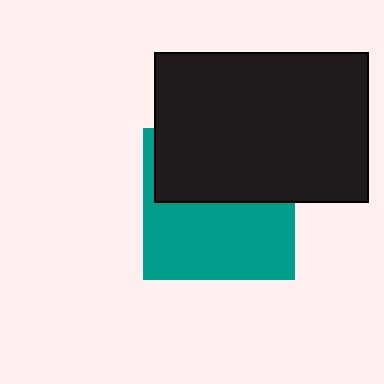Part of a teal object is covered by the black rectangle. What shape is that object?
It is a square.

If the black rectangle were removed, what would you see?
You would see the complete teal square.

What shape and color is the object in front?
The object in front is a black rectangle.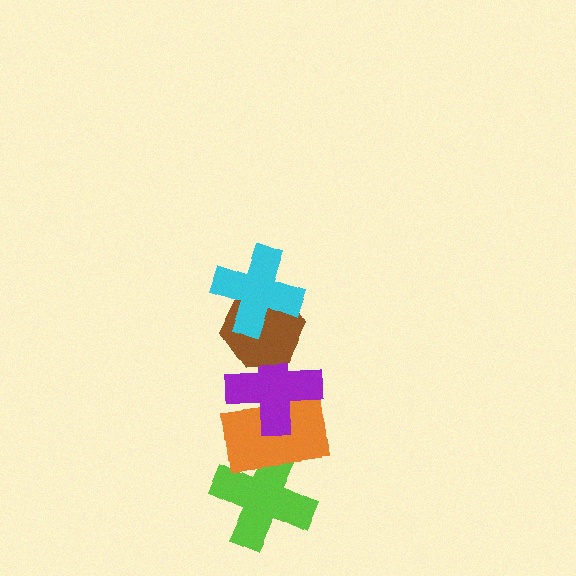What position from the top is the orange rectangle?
The orange rectangle is 4th from the top.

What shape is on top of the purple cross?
The brown hexagon is on top of the purple cross.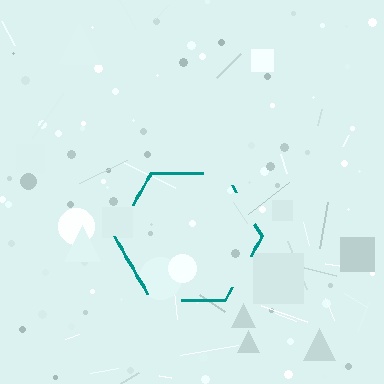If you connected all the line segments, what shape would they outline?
They would outline a hexagon.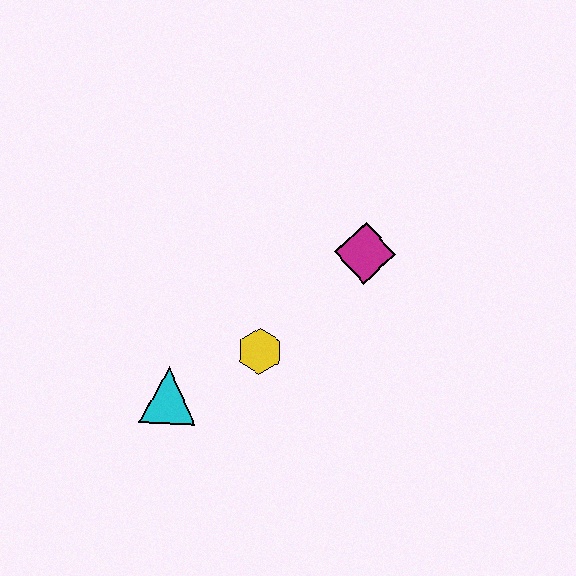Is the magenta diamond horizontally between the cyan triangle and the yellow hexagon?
No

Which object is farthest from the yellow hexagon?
The magenta diamond is farthest from the yellow hexagon.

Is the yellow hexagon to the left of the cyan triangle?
No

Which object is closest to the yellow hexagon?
The cyan triangle is closest to the yellow hexagon.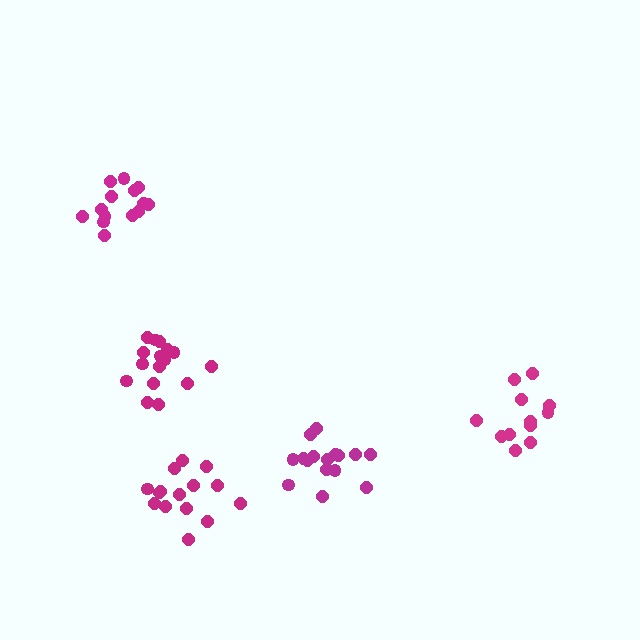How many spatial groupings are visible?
There are 5 spatial groupings.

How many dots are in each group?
Group 1: 16 dots, Group 2: 16 dots, Group 3: 15 dots, Group 4: 14 dots, Group 5: 12 dots (73 total).